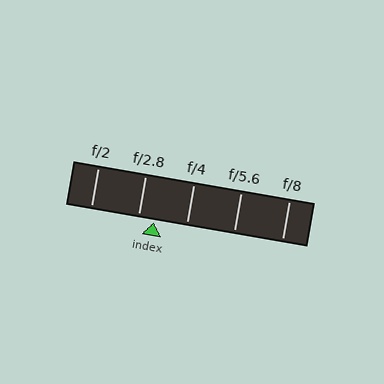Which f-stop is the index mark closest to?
The index mark is closest to f/2.8.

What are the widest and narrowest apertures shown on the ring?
The widest aperture shown is f/2 and the narrowest is f/8.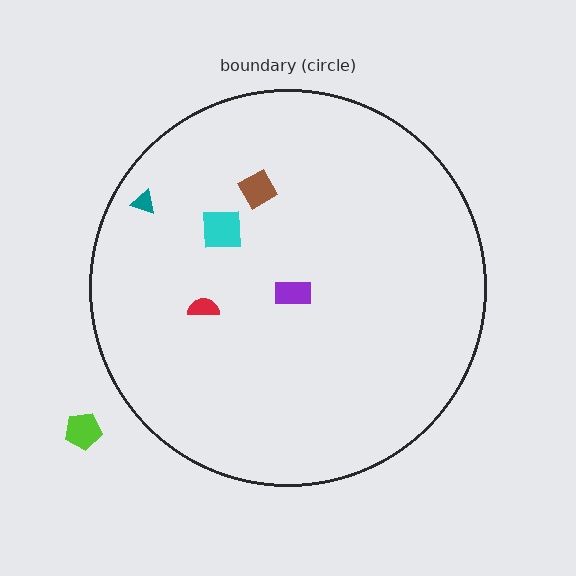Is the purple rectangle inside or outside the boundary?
Inside.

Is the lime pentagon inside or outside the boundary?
Outside.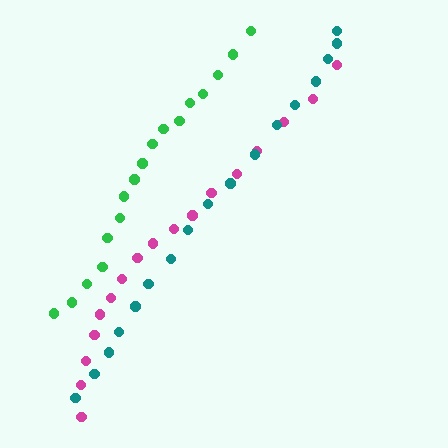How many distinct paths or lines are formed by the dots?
There are 3 distinct paths.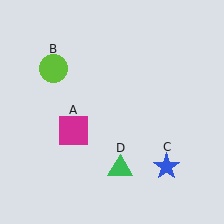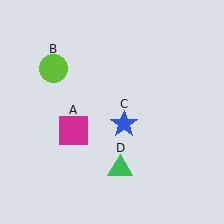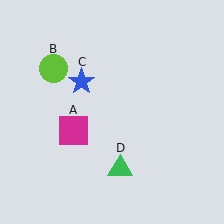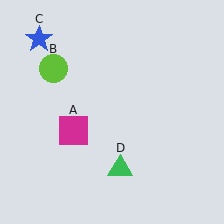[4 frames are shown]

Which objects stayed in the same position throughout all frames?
Magenta square (object A) and lime circle (object B) and green triangle (object D) remained stationary.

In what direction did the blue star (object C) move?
The blue star (object C) moved up and to the left.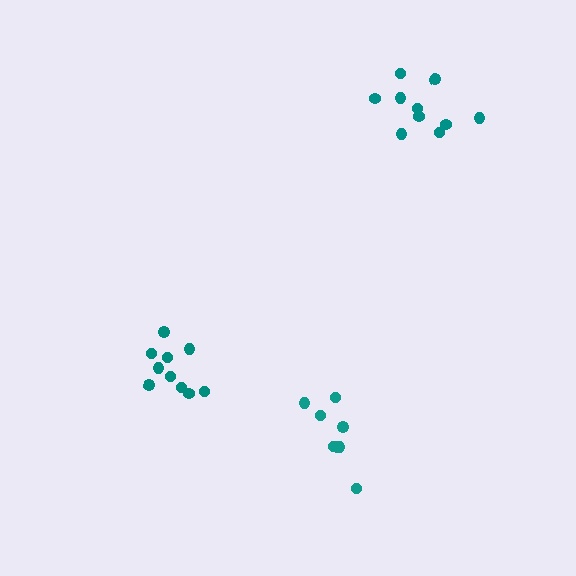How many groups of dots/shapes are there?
There are 3 groups.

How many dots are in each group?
Group 1: 10 dots, Group 2: 8 dots, Group 3: 10 dots (28 total).